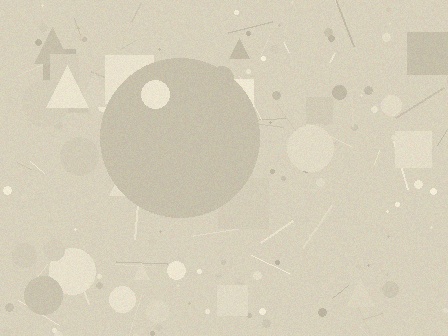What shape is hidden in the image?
A circle is hidden in the image.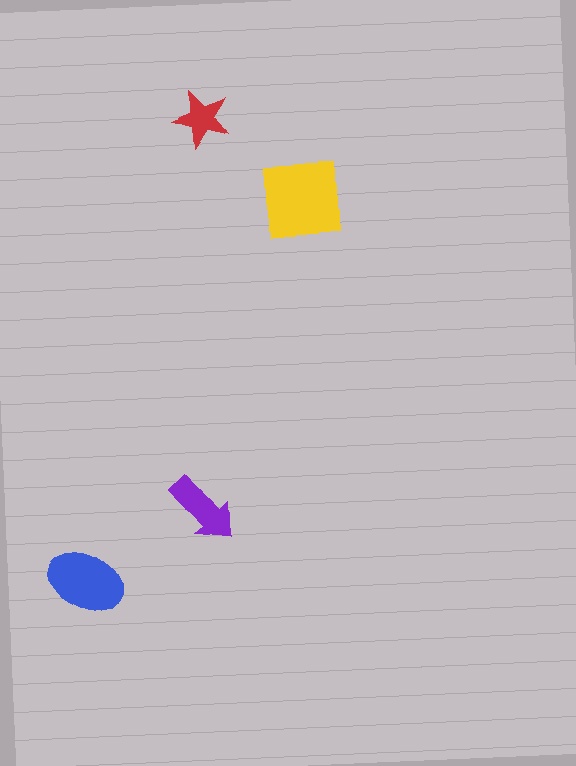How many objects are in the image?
There are 4 objects in the image.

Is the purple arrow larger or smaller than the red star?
Larger.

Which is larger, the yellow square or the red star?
The yellow square.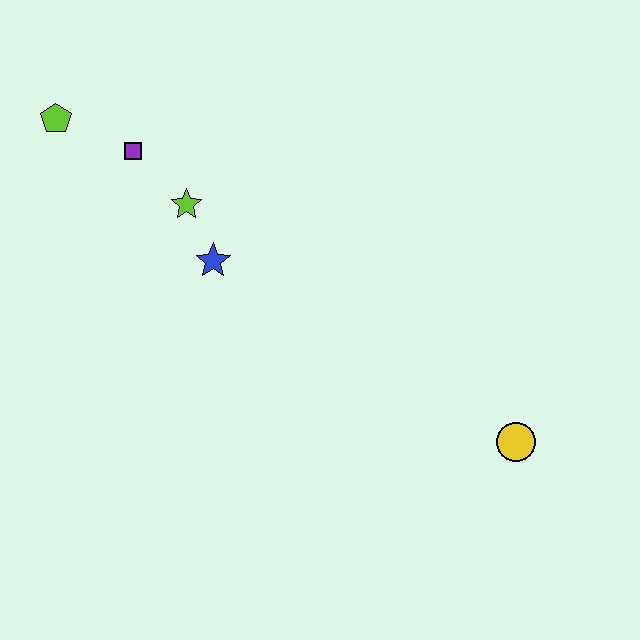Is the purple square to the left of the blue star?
Yes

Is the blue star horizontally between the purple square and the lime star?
No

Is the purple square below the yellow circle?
No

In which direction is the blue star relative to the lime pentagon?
The blue star is to the right of the lime pentagon.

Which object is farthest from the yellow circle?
The lime pentagon is farthest from the yellow circle.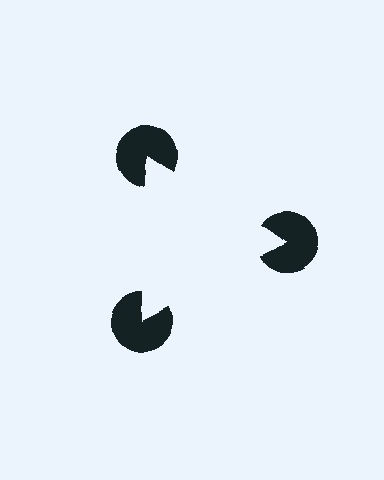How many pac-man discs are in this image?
There are 3 — one at each vertex of the illusory triangle.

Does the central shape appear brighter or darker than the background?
It typically appears slightly brighter than the background, even though no actual brightness change is drawn.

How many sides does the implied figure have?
3 sides.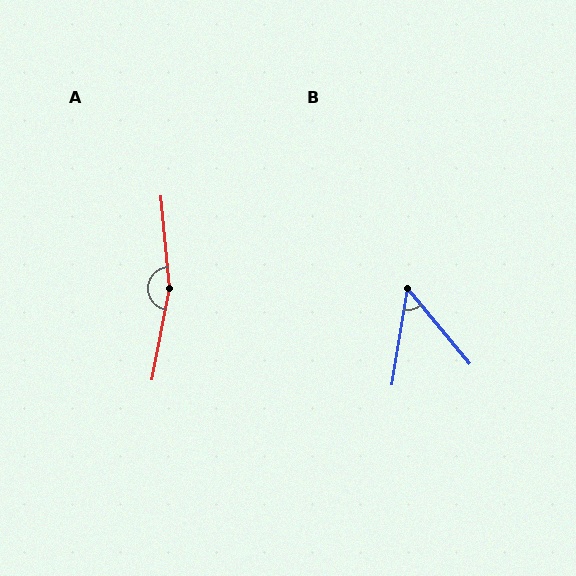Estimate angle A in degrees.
Approximately 164 degrees.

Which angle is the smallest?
B, at approximately 48 degrees.